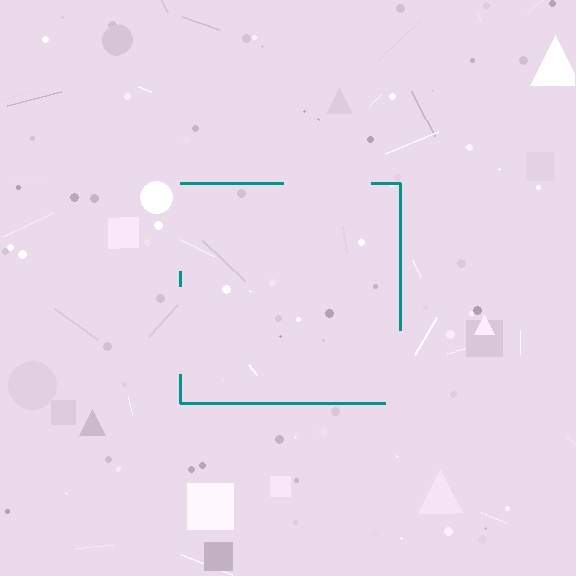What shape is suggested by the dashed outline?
The dashed outline suggests a square.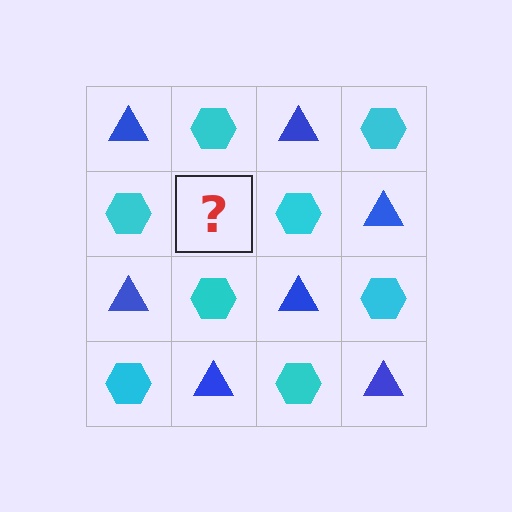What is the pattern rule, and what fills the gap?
The rule is that it alternates blue triangle and cyan hexagon in a checkerboard pattern. The gap should be filled with a blue triangle.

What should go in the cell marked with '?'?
The missing cell should contain a blue triangle.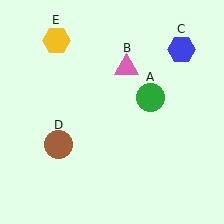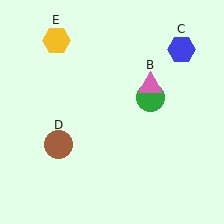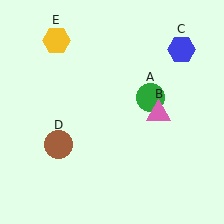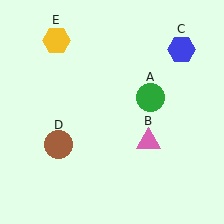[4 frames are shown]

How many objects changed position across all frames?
1 object changed position: pink triangle (object B).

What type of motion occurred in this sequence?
The pink triangle (object B) rotated clockwise around the center of the scene.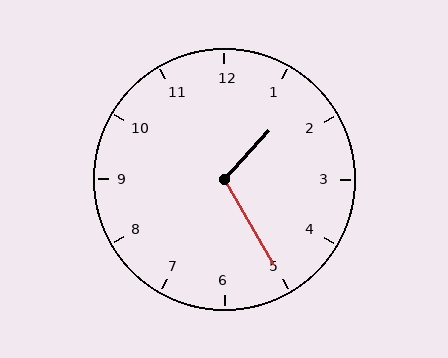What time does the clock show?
1:25.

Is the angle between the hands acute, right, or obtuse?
It is obtuse.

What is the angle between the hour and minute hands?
Approximately 108 degrees.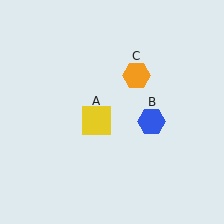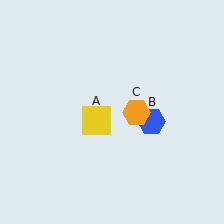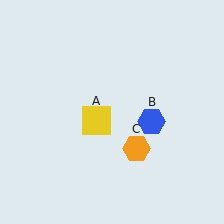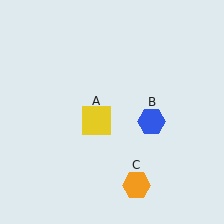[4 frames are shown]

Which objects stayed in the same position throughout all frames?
Yellow square (object A) and blue hexagon (object B) remained stationary.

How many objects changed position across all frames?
1 object changed position: orange hexagon (object C).